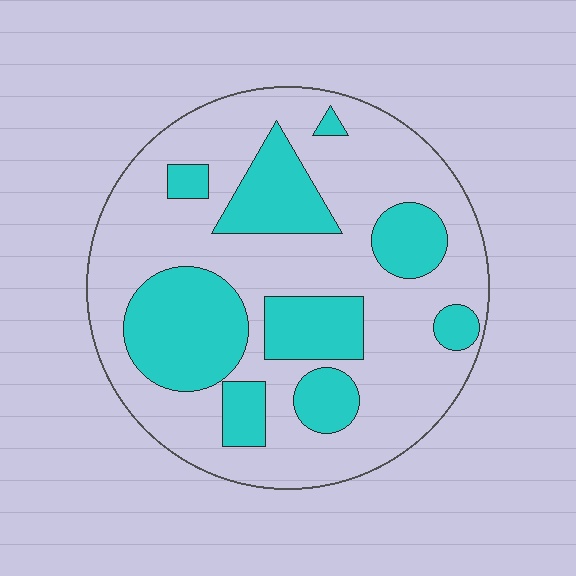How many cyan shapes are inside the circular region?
9.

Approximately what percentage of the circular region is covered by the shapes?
Approximately 30%.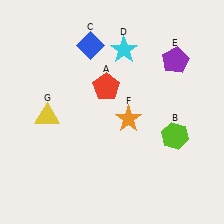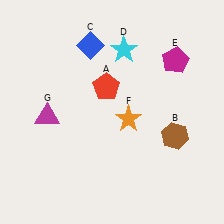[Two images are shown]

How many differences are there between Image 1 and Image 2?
There are 3 differences between the two images.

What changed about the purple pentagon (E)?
In Image 1, E is purple. In Image 2, it changed to magenta.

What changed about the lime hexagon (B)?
In Image 1, B is lime. In Image 2, it changed to brown.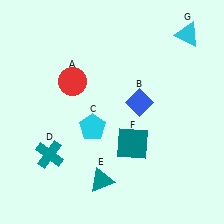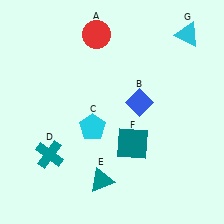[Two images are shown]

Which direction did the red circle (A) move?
The red circle (A) moved up.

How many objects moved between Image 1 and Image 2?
1 object moved between the two images.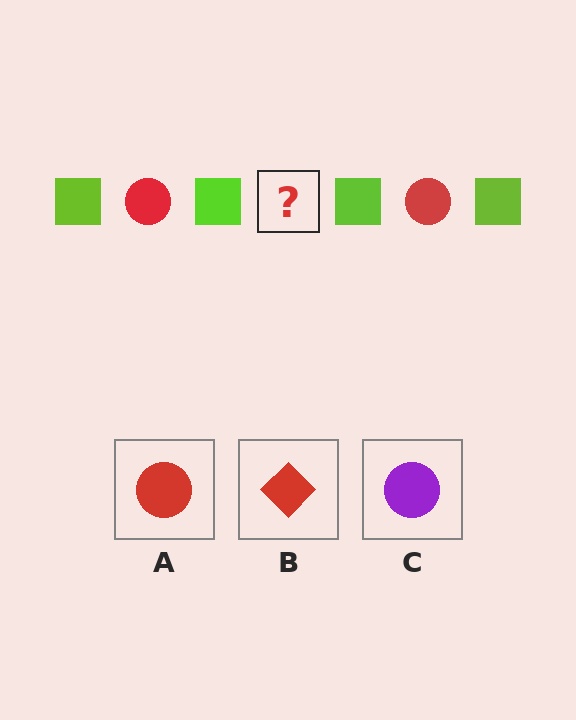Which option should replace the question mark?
Option A.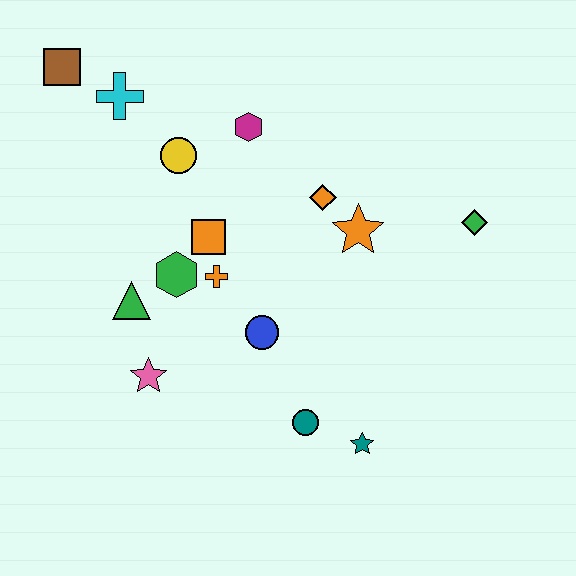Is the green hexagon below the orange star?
Yes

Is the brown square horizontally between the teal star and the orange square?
No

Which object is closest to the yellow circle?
The magenta hexagon is closest to the yellow circle.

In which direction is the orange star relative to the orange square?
The orange star is to the right of the orange square.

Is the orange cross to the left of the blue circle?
Yes